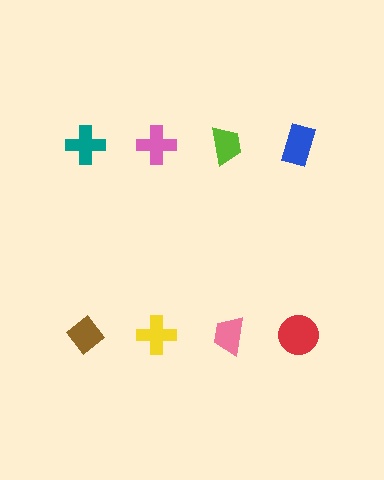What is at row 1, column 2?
A pink cross.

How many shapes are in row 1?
4 shapes.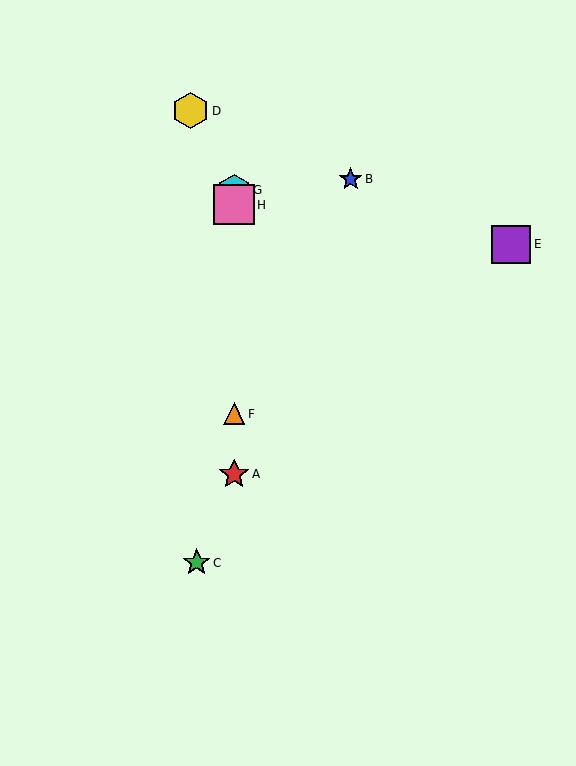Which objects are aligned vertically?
Objects A, F, G, H are aligned vertically.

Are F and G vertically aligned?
Yes, both are at x≈234.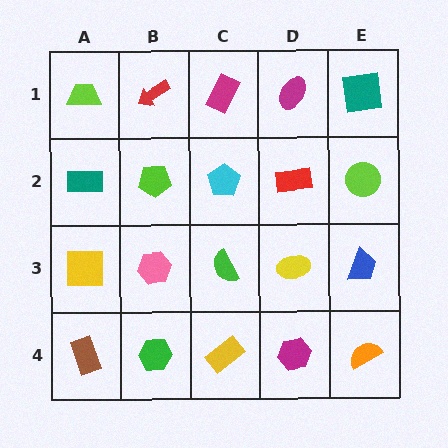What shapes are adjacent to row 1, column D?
A red rectangle (row 2, column D), a magenta rectangle (row 1, column C), a teal square (row 1, column E).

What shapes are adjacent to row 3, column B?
A lime pentagon (row 2, column B), a green hexagon (row 4, column B), a yellow square (row 3, column A), a green semicircle (row 3, column C).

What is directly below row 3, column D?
A magenta hexagon.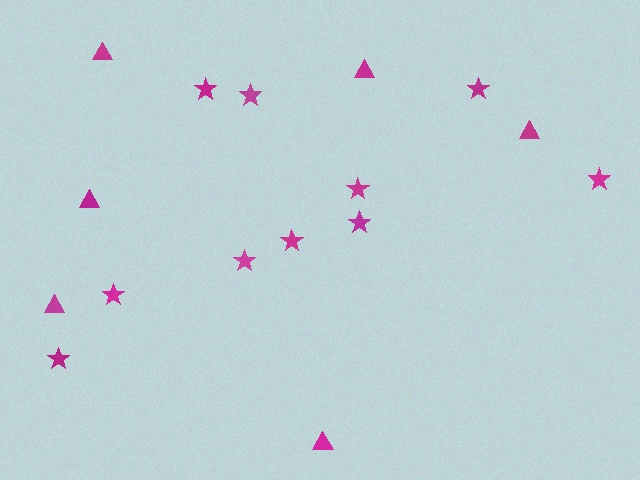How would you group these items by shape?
There are 2 groups: one group of stars (10) and one group of triangles (6).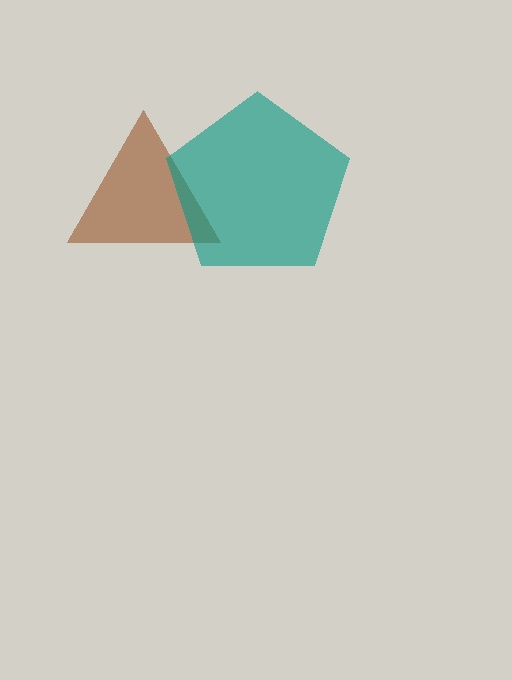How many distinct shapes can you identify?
There are 2 distinct shapes: a brown triangle, a teal pentagon.